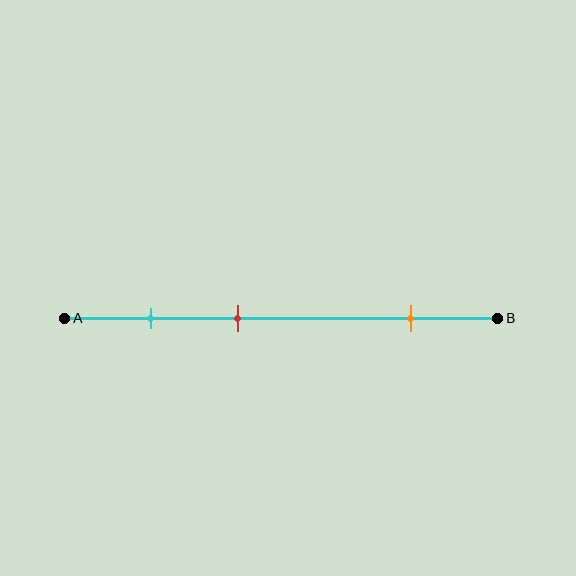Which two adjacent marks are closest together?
The cyan and red marks are the closest adjacent pair.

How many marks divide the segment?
There are 3 marks dividing the segment.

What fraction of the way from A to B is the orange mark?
The orange mark is approximately 80% (0.8) of the way from A to B.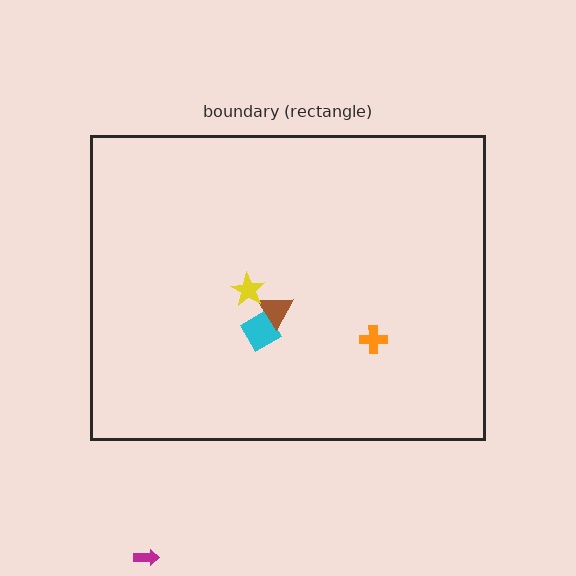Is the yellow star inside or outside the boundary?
Inside.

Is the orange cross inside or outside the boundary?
Inside.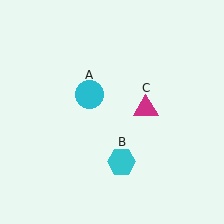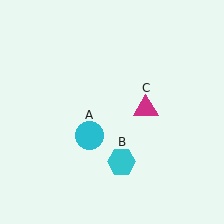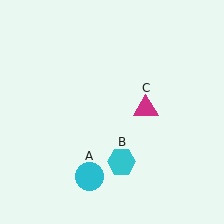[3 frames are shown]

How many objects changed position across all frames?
1 object changed position: cyan circle (object A).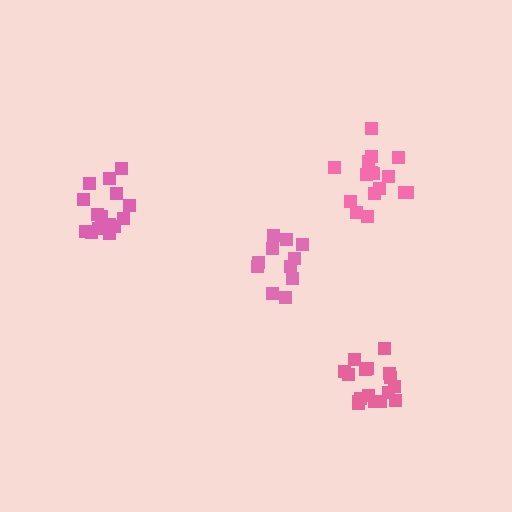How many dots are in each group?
Group 1: 17 dots, Group 2: 16 dots, Group 3: 11 dots, Group 4: 15 dots (59 total).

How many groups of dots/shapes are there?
There are 4 groups.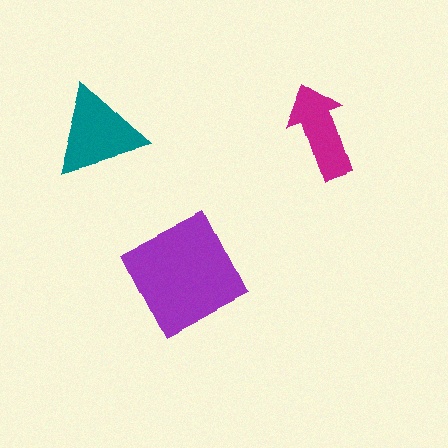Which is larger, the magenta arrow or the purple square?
The purple square.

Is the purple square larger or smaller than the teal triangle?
Larger.